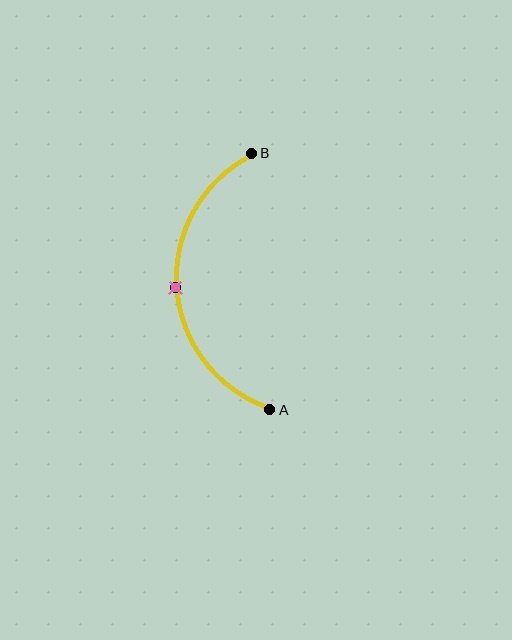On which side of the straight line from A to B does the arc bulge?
The arc bulges to the left of the straight line connecting A and B.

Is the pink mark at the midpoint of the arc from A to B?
Yes. The pink mark lies on the arc at equal arc-length from both A and B — it is the arc midpoint.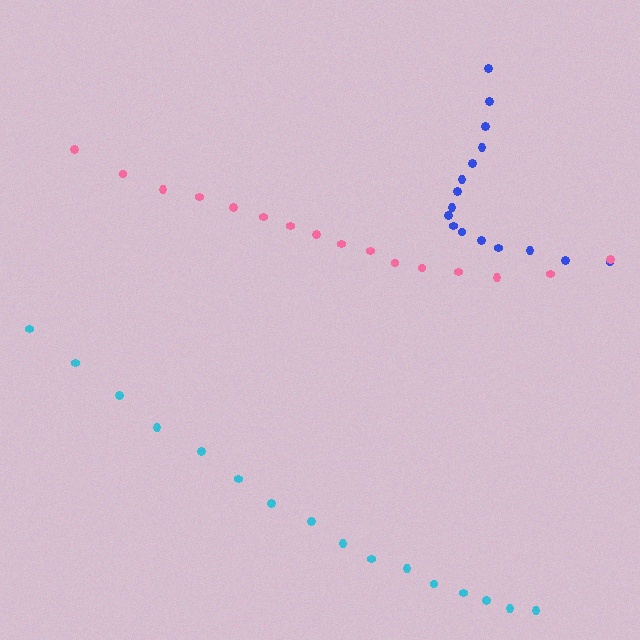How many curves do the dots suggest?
There are 3 distinct paths.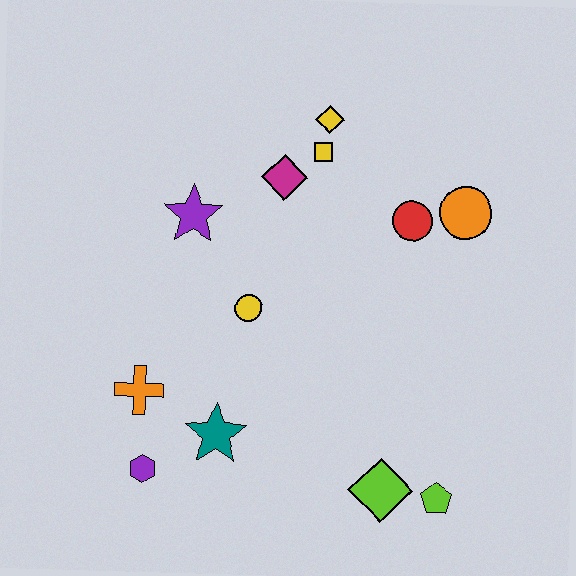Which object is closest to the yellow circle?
The purple star is closest to the yellow circle.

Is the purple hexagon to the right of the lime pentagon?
No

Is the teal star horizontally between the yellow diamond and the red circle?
No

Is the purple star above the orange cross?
Yes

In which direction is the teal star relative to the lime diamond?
The teal star is to the left of the lime diamond.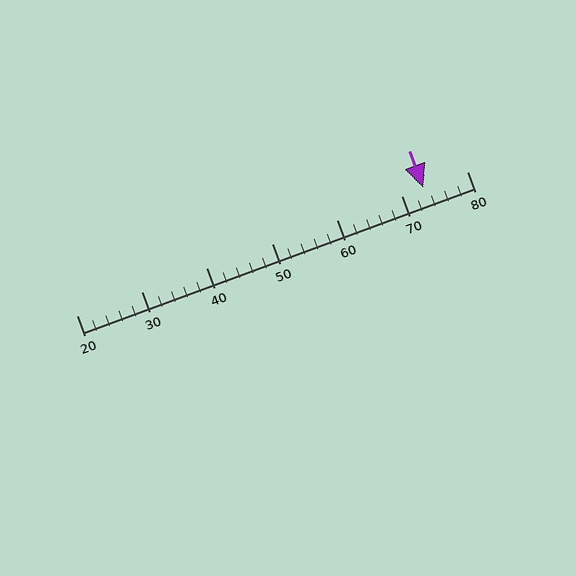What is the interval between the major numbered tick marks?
The major tick marks are spaced 10 units apart.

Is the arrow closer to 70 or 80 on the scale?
The arrow is closer to 70.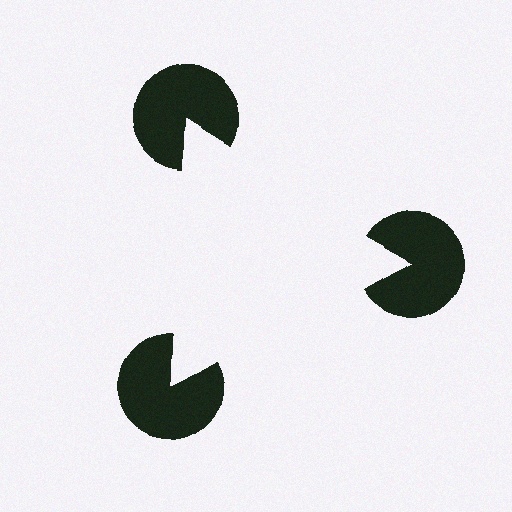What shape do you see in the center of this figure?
An illusory triangle — its edges are inferred from the aligned wedge cuts in the pac-man discs, not physically drawn.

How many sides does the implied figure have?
3 sides.